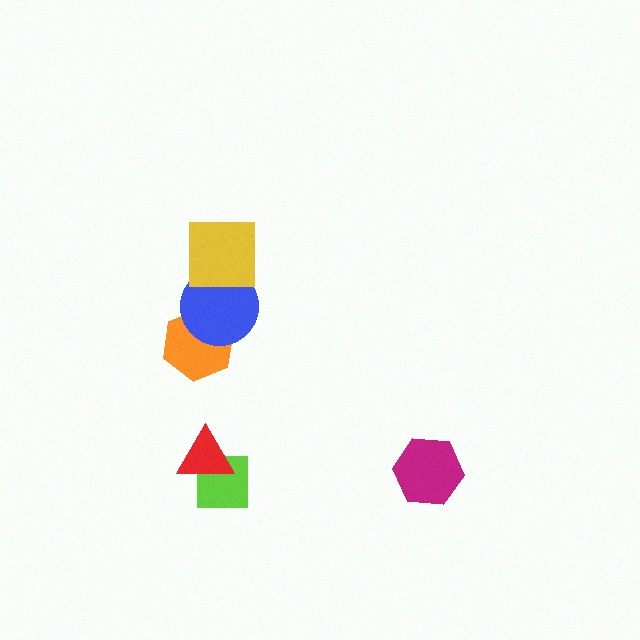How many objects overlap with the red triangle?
1 object overlaps with the red triangle.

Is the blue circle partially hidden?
Yes, it is partially covered by another shape.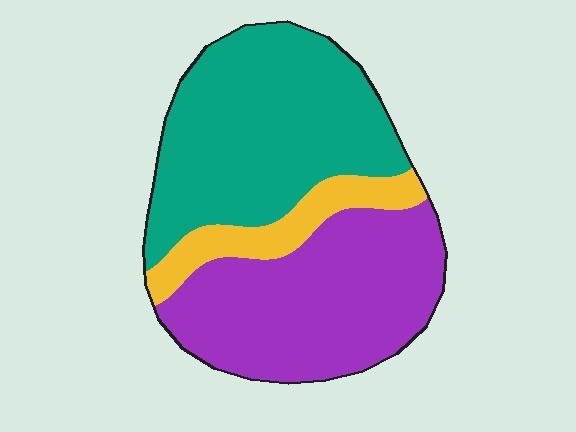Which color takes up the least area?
Yellow, at roughly 10%.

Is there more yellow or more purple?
Purple.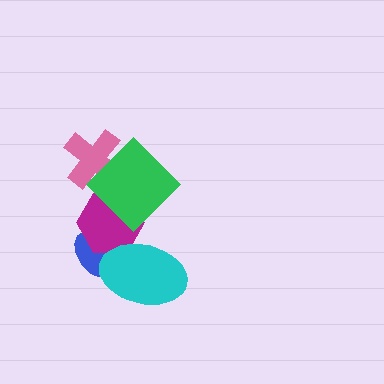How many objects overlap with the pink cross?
1 object overlaps with the pink cross.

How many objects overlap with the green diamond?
2 objects overlap with the green diamond.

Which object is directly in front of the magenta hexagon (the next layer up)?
The cyan ellipse is directly in front of the magenta hexagon.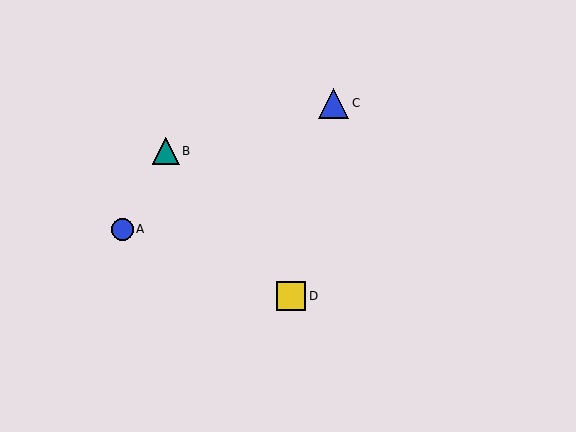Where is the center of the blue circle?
The center of the blue circle is at (123, 230).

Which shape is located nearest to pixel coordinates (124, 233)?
The blue circle (labeled A) at (123, 230) is nearest to that location.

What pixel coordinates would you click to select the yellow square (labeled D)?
Click at (291, 296) to select the yellow square D.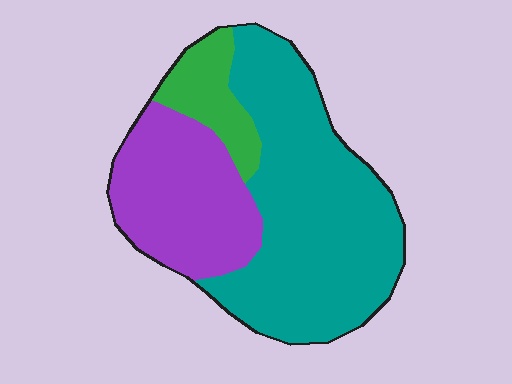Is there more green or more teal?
Teal.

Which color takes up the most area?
Teal, at roughly 60%.